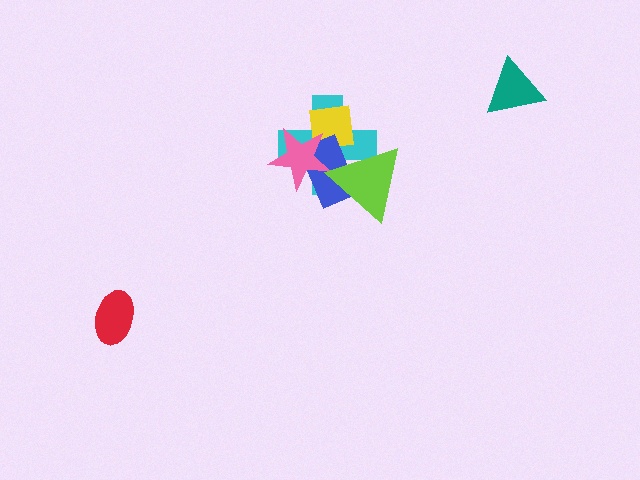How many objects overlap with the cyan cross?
4 objects overlap with the cyan cross.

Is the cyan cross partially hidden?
Yes, it is partially covered by another shape.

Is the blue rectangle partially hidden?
Yes, it is partially covered by another shape.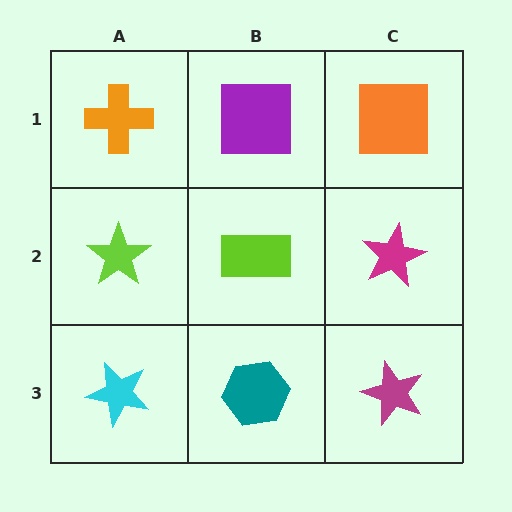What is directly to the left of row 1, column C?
A purple square.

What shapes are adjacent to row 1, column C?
A magenta star (row 2, column C), a purple square (row 1, column B).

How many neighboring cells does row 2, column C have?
3.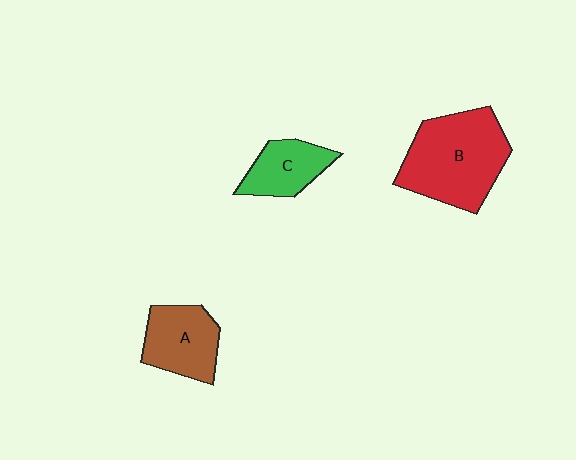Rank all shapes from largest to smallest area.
From largest to smallest: B (red), A (brown), C (green).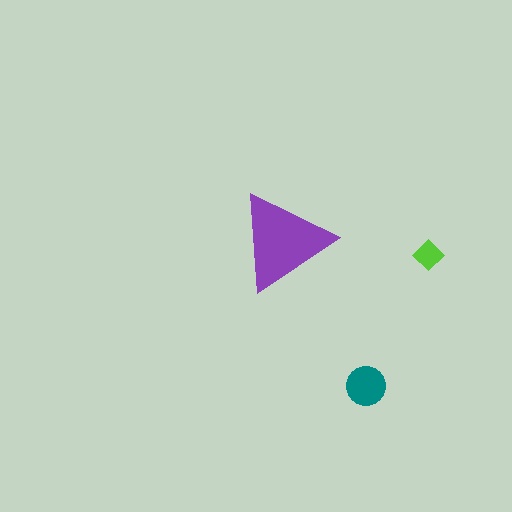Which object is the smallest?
The lime diamond.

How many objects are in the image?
There are 3 objects in the image.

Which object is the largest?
The purple triangle.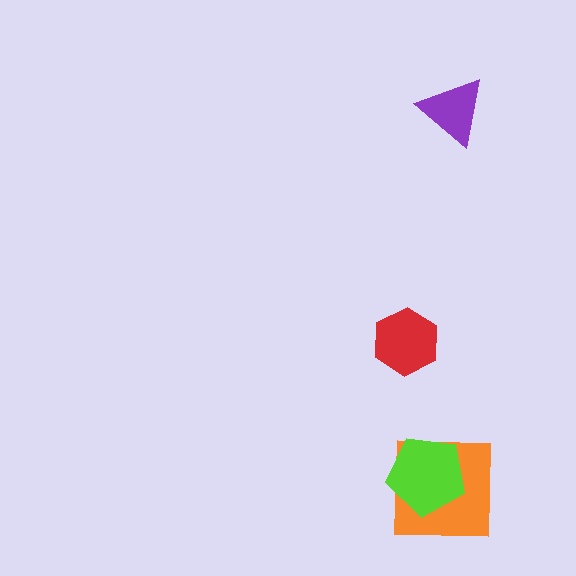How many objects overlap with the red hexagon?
0 objects overlap with the red hexagon.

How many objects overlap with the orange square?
1 object overlaps with the orange square.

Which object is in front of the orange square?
The lime pentagon is in front of the orange square.